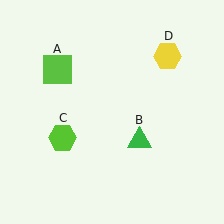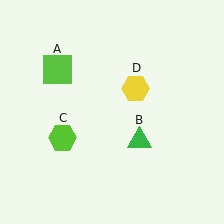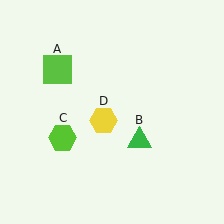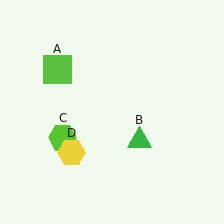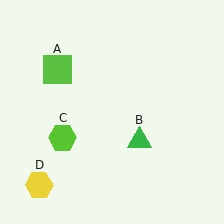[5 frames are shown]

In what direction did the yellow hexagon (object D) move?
The yellow hexagon (object D) moved down and to the left.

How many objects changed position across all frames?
1 object changed position: yellow hexagon (object D).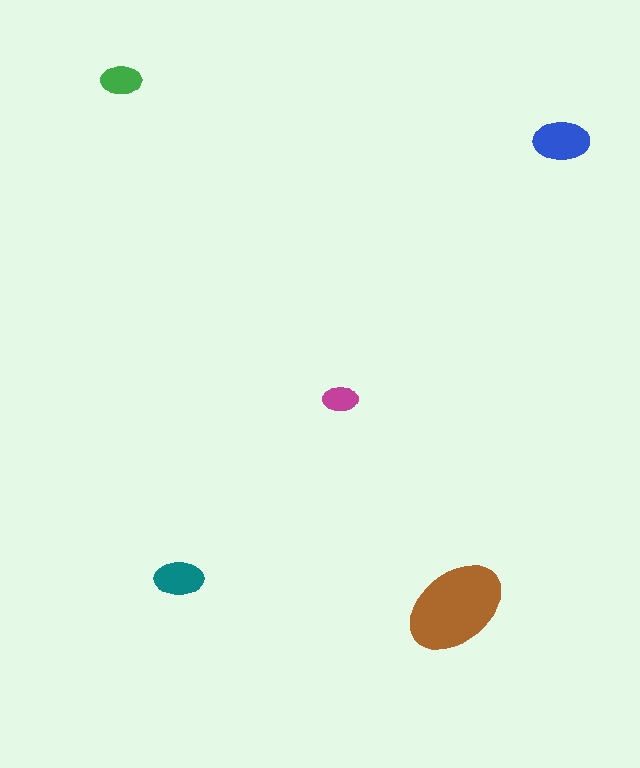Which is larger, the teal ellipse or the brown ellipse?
The brown one.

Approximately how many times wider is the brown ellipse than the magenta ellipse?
About 3 times wider.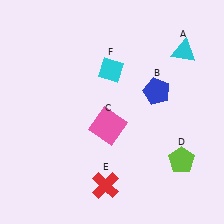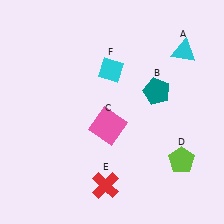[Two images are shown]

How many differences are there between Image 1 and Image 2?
There is 1 difference between the two images.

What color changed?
The pentagon (B) changed from blue in Image 1 to teal in Image 2.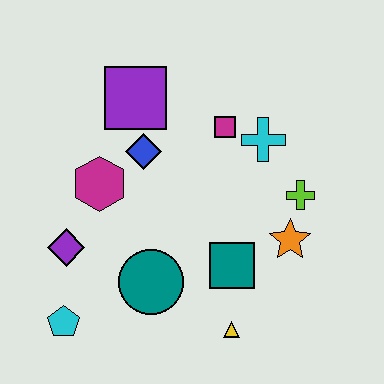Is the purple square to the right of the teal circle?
No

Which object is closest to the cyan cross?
The magenta square is closest to the cyan cross.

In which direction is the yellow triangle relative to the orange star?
The yellow triangle is below the orange star.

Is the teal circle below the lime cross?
Yes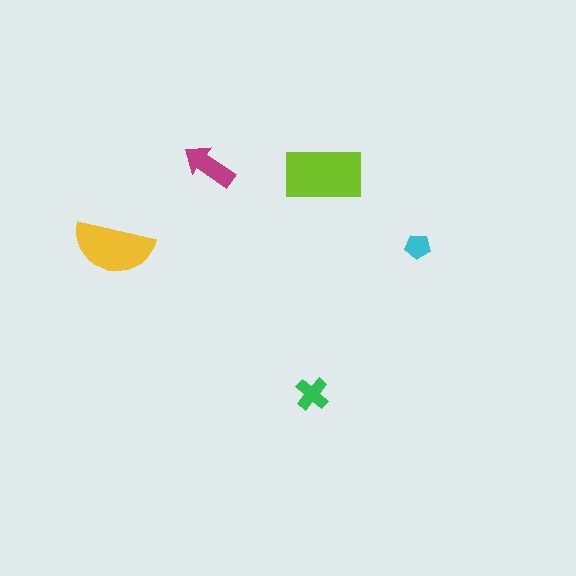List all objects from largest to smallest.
The lime rectangle, the yellow semicircle, the magenta arrow, the green cross, the cyan pentagon.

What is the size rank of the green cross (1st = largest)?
4th.